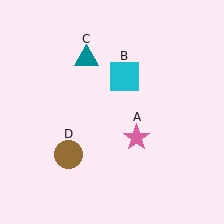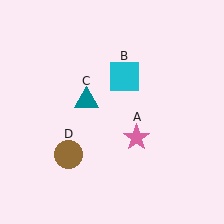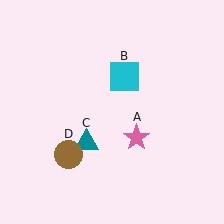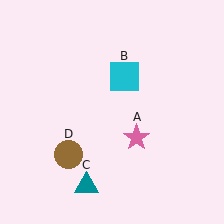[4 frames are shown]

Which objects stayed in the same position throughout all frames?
Pink star (object A) and cyan square (object B) and brown circle (object D) remained stationary.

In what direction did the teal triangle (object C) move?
The teal triangle (object C) moved down.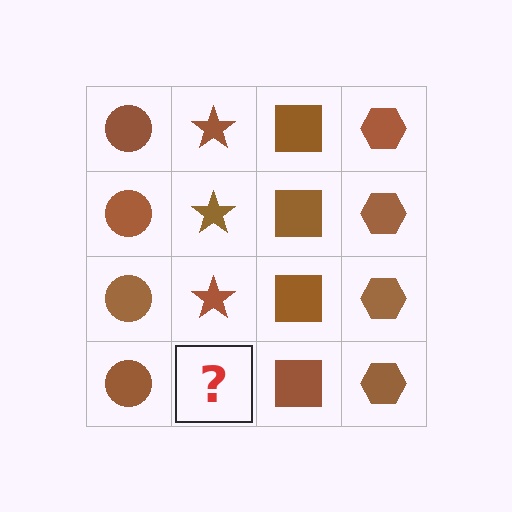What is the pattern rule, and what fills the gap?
The rule is that each column has a consistent shape. The gap should be filled with a brown star.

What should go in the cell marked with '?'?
The missing cell should contain a brown star.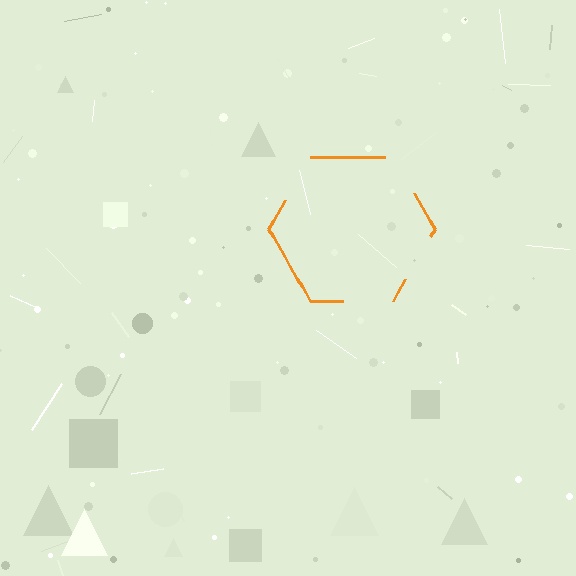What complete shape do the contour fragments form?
The contour fragments form a hexagon.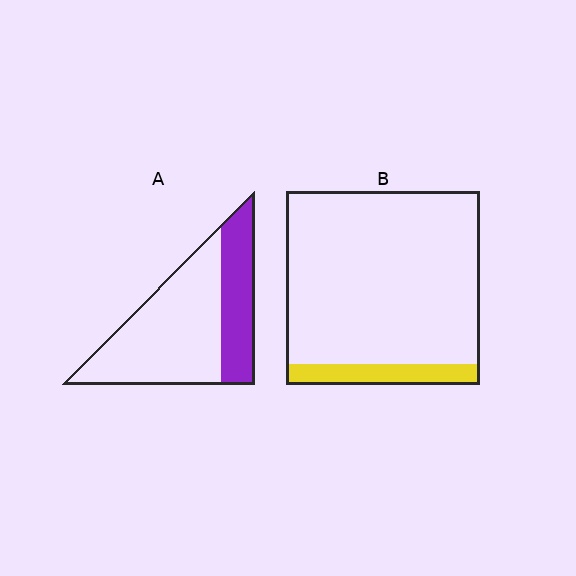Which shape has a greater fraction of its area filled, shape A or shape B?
Shape A.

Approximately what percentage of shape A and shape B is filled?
A is approximately 30% and B is approximately 10%.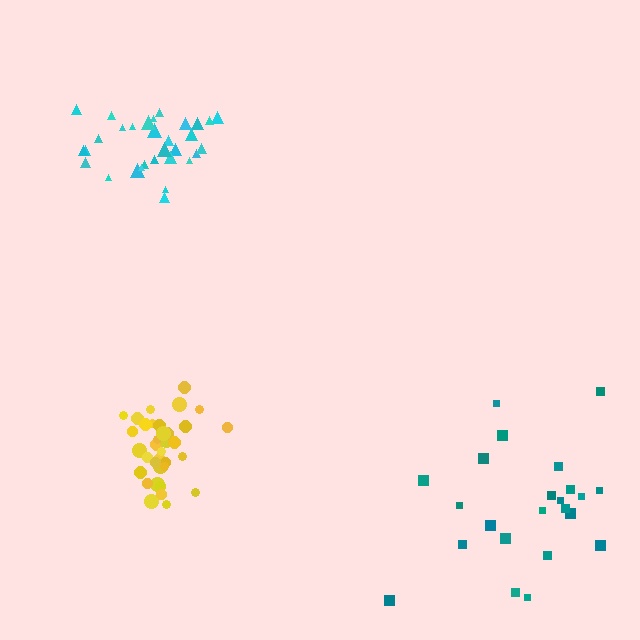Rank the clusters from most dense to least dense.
yellow, cyan, teal.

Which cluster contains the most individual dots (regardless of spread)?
Yellow (35).